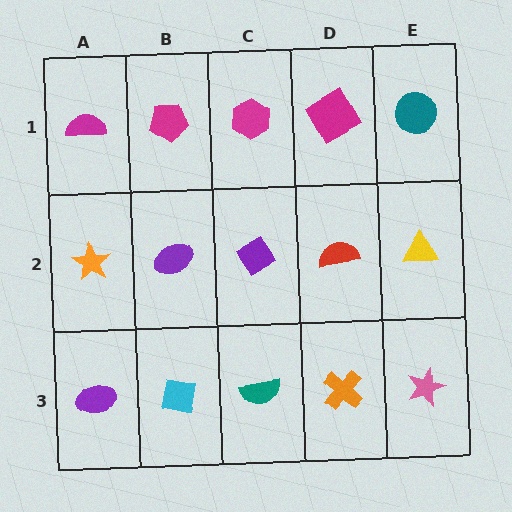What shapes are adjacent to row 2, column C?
A magenta hexagon (row 1, column C), a teal semicircle (row 3, column C), a purple ellipse (row 2, column B), a red semicircle (row 2, column D).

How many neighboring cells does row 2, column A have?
3.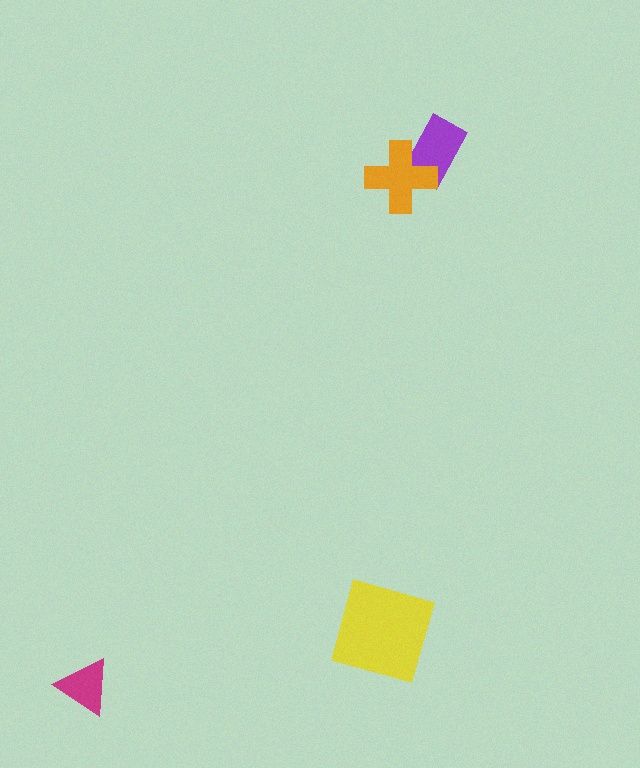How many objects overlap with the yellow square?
0 objects overlap with the yellow square.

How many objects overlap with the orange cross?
1 object overlaps with the orange cross.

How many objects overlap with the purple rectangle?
1 object overlaps with the purple rectangle.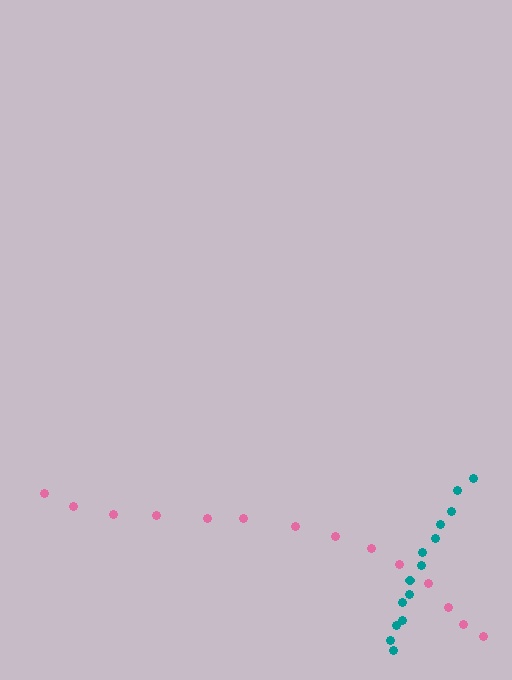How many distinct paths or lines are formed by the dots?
There are 2 distinct paths.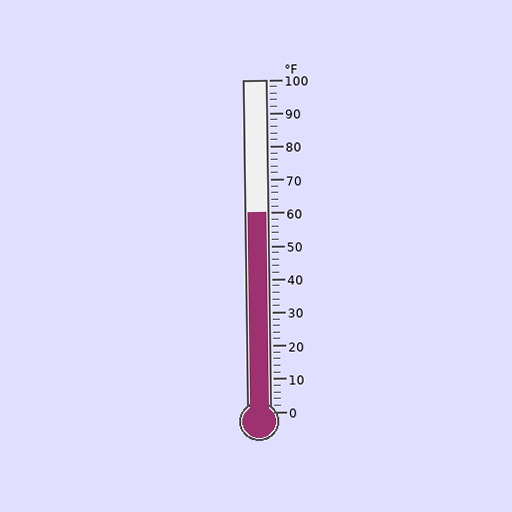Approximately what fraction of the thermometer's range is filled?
The thermometer is filled to approximately 60% of its range.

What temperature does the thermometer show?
The thermometer shows approximately 60°F.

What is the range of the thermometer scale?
The thermometer scale ranges from 0°F to 100°F.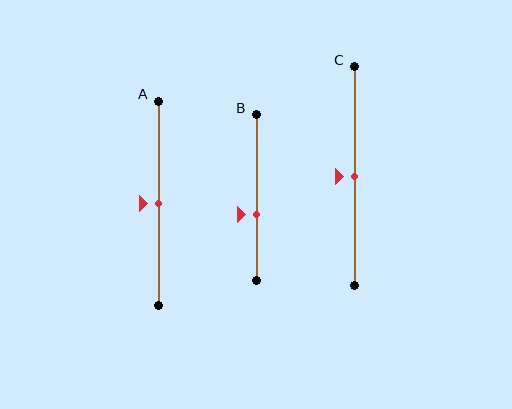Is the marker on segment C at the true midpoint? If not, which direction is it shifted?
Yes, the marker on segment C is at the true midpoint.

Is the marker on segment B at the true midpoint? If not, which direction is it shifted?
No, the marker on segment B is shifted downward by about 10% of the segment length.